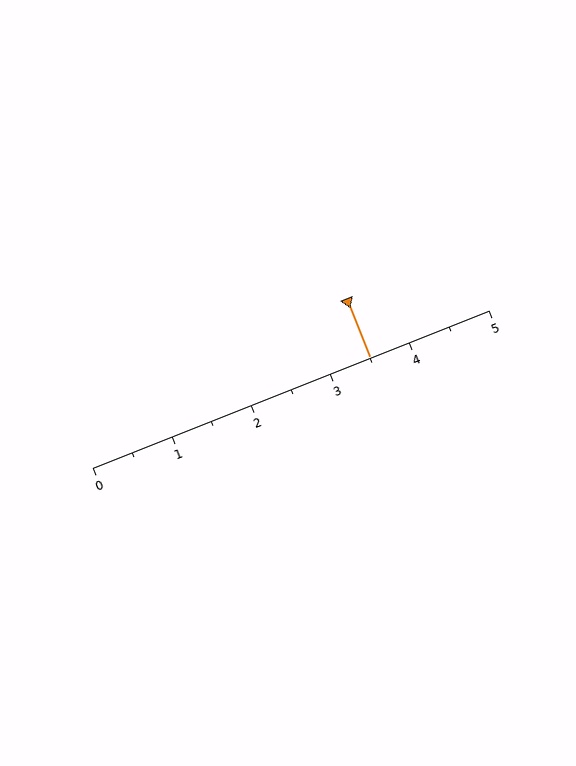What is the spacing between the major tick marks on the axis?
The major ticks are spaced 1 apart.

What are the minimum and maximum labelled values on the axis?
The axis runs from 0 to 5.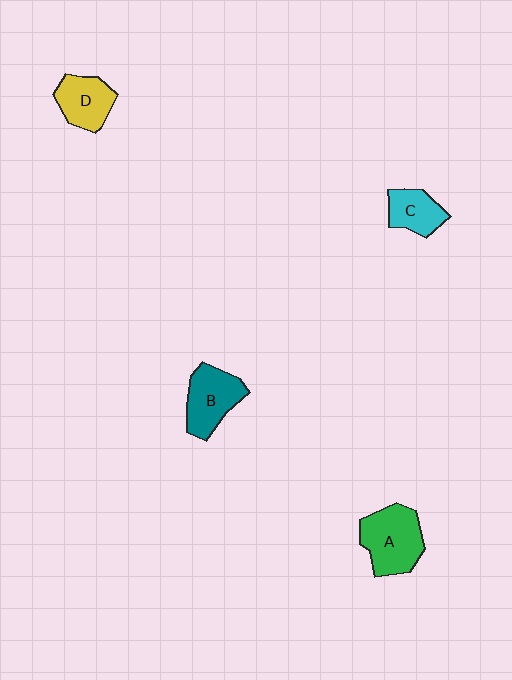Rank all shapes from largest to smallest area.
From largest to smallest: A (green), B (teal), D (yellow), C (cyan).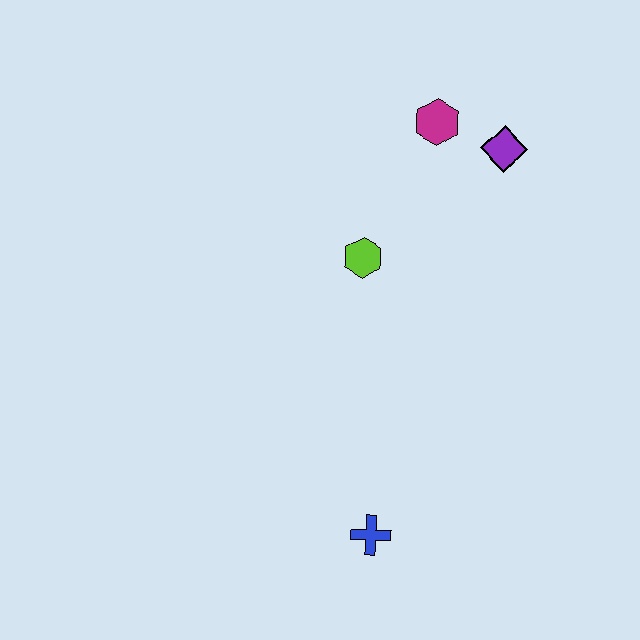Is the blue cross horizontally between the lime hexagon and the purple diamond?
Yes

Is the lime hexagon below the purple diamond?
Yes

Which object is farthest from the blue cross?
The magenta hexagon is farthest from the blue cross.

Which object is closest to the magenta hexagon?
The purple diamond is closest to the magenta hexagon.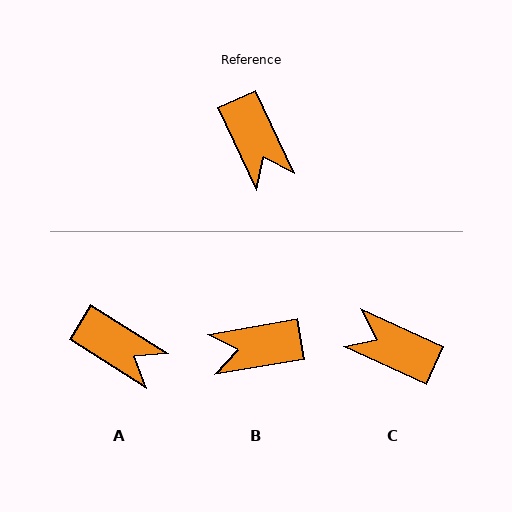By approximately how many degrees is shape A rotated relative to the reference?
Approximately 33 degrees counter-clockwise.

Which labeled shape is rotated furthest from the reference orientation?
C, about 140 degrees away.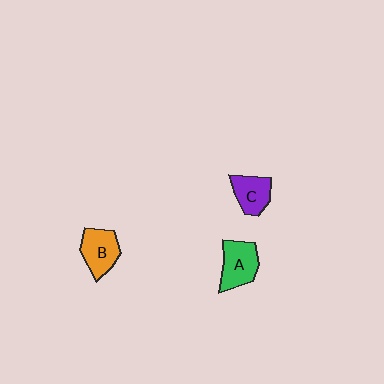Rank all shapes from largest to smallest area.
From largest to smallest: A (green), B (orange), C (purple).